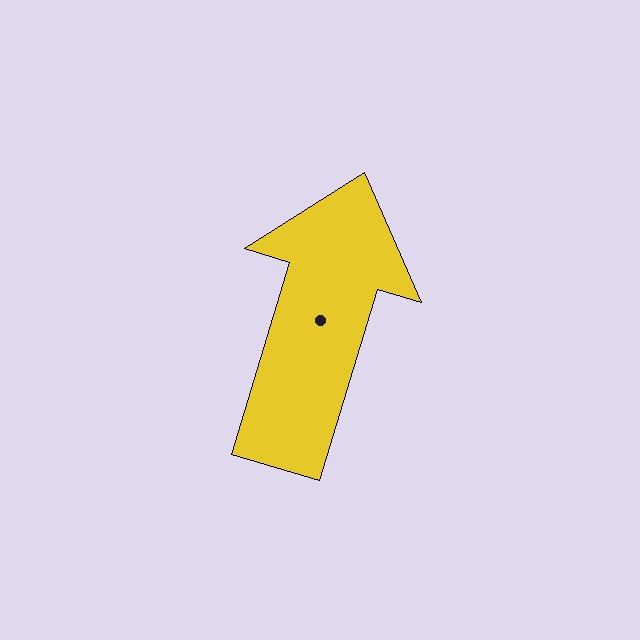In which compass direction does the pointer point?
North.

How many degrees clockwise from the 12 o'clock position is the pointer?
Approximately 17 degrees.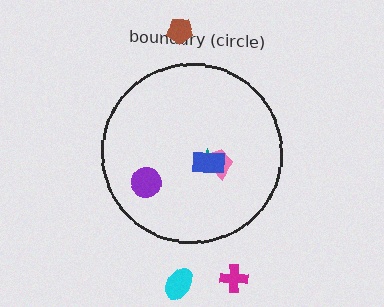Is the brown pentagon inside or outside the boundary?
Outside.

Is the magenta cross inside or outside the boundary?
Outside.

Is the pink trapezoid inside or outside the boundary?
Inside.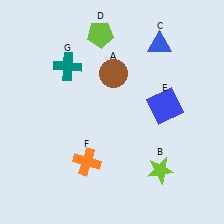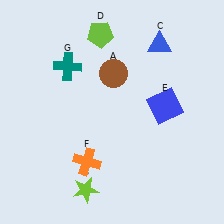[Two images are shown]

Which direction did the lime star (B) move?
The lime star (B) moved left.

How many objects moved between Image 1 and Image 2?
1 object moved between the two images.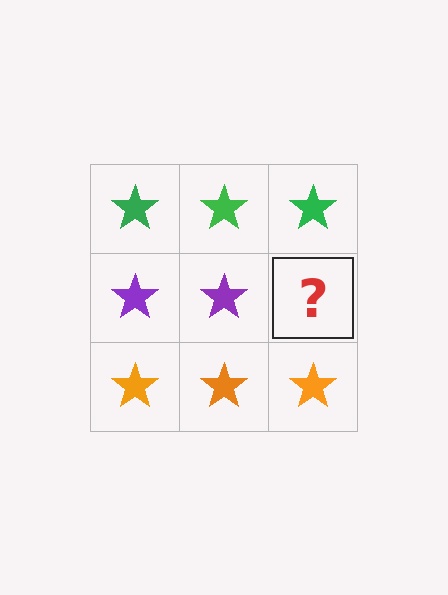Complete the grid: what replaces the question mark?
The question mark should be replaced with a purple star.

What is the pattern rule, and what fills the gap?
The rule is that each row has a consistent color. The gap should be filled with a purple star.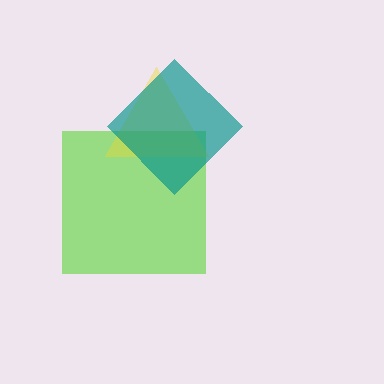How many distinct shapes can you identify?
There are 3 distinct shapes: a lime square, a yellow triangle, a teal diamond.